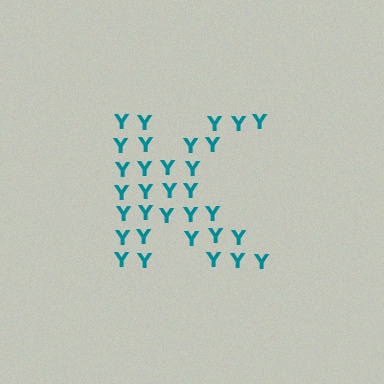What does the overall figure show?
The overall figure shows the letter K.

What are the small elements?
The small elements are letter Y's.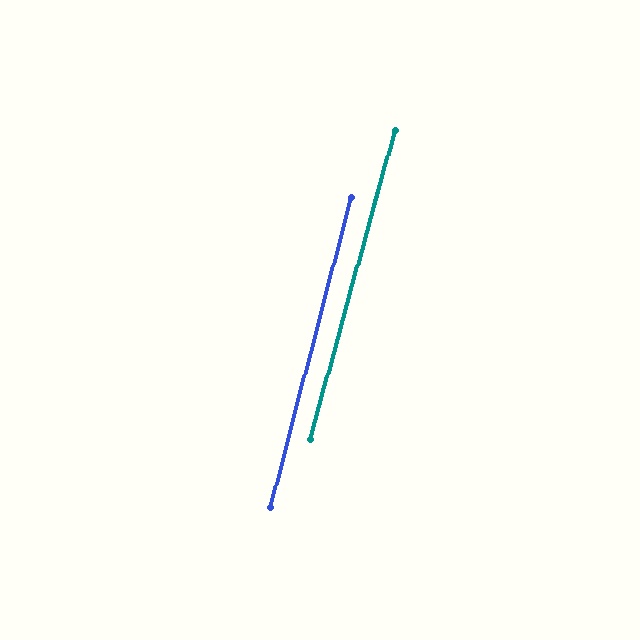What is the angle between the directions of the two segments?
Approximately 1 degree.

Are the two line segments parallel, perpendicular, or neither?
Parallel — their directions differ by only 0.8°.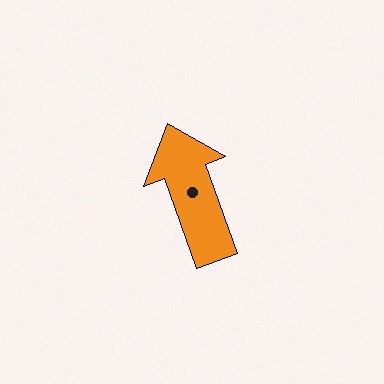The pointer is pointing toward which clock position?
Roughly 11 o'clock.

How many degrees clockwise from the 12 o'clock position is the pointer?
Approximately 340 degrees.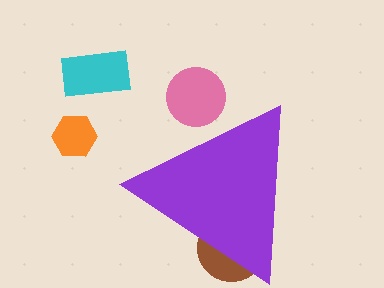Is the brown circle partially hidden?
Yes, the brown circle is partially hidden behind the purple triangle.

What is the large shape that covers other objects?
A purple triangle.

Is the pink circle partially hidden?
Yes, the pink circle is partially hidden behind the purple triangle.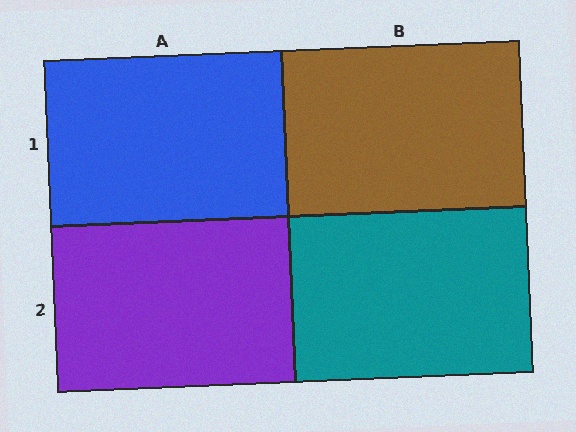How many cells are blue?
1 cell is blue.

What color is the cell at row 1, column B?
Brown.